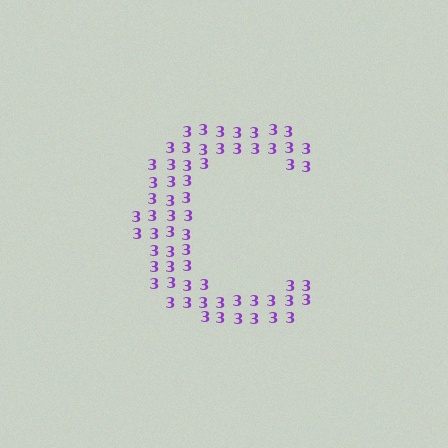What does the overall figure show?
The overall figure shows the letter C.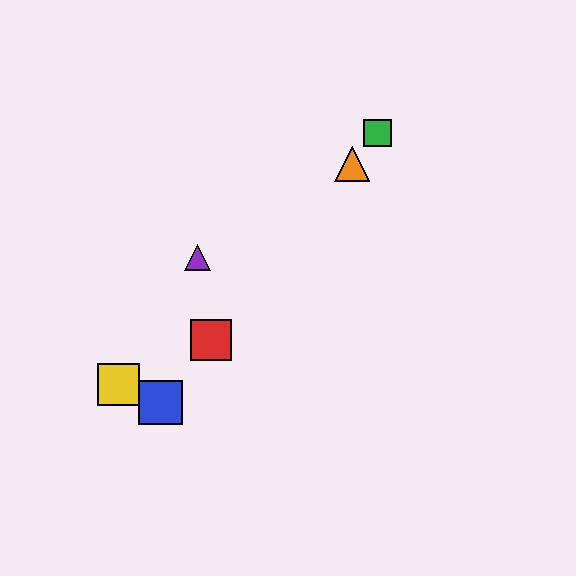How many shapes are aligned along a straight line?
4 shapes (the red square, the blue square, the green square, the orange triangle) are aligned along a straight line.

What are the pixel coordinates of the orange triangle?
The orange triangle is at (352, 164).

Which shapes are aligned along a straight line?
The red square, the blue square, the green square, the orange triangle are aligned along a straight line.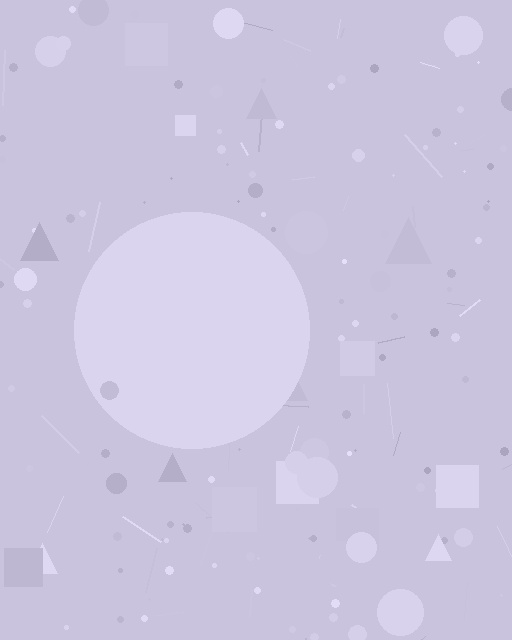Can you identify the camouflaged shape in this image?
The camouflaged shape is a circle.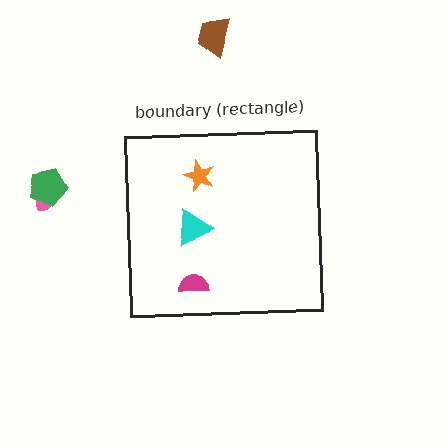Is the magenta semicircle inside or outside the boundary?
Inside.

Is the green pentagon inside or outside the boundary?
Outside.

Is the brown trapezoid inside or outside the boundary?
Outside.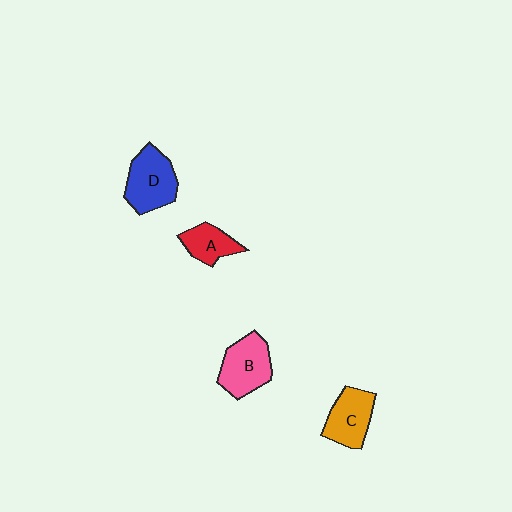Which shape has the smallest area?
Shape A (red).